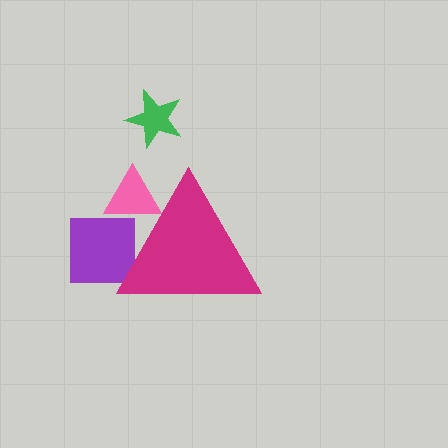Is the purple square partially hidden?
Yes, the purple square is partially hidden behind the magenta triangle.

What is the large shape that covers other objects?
A magenta triangle.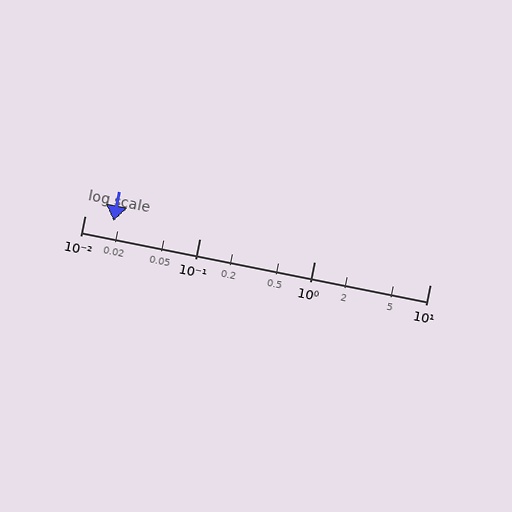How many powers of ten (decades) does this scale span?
The scale spans 3 decades, from 0.01 to 10.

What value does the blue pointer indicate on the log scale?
The pointer indicates approximately 0.018.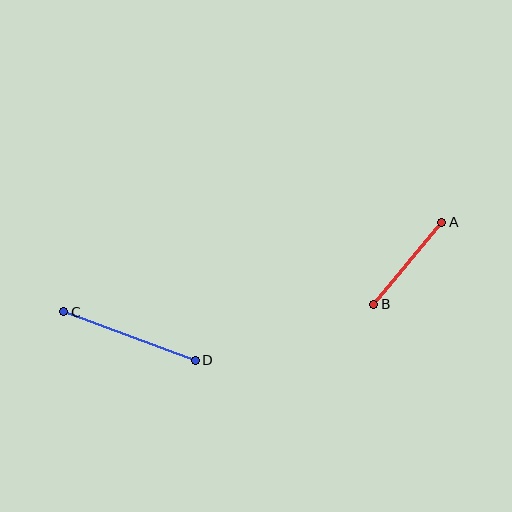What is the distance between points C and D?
The distance is approximately 140 pixels.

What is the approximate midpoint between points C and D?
The midpoint is at approximately (130, 336) pixels.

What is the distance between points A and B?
The distance is approximately 107 pixels.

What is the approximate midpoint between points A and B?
The midpoint is at approximately (408, 263) pixels.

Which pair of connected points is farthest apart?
Points C and D are farthest apart.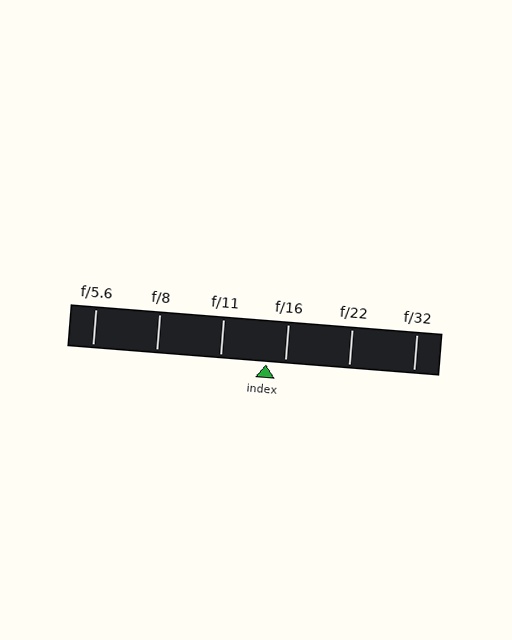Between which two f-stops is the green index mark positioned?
The index mark is between f/11 and f/16.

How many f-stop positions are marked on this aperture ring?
There are 6 f-stop positions marked.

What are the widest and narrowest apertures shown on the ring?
The widest aperture shown is f/5.6 and the narrowest is f/32.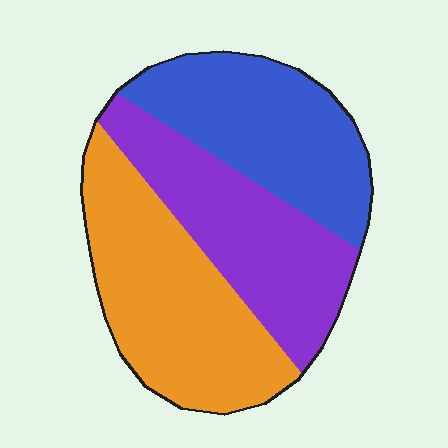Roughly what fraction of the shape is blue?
Blue takes up about one third (1/3) of the shape.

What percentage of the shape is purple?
Purple takes up about one third (1/3) of the shape.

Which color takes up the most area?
Orange, at roughly 40%.